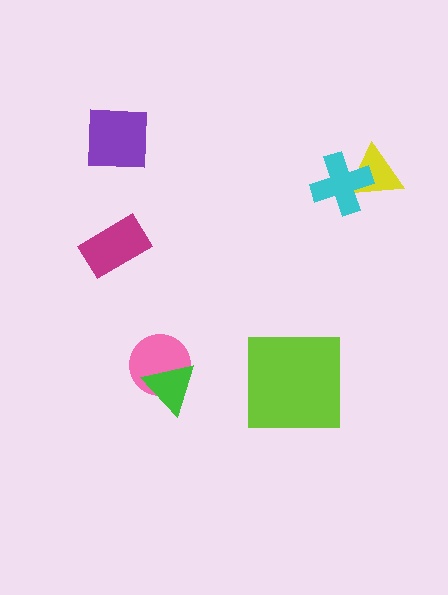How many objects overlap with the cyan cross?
1 object overlaps with the cyan cross.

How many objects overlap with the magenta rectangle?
0 objects overlap with the magenta rectangle.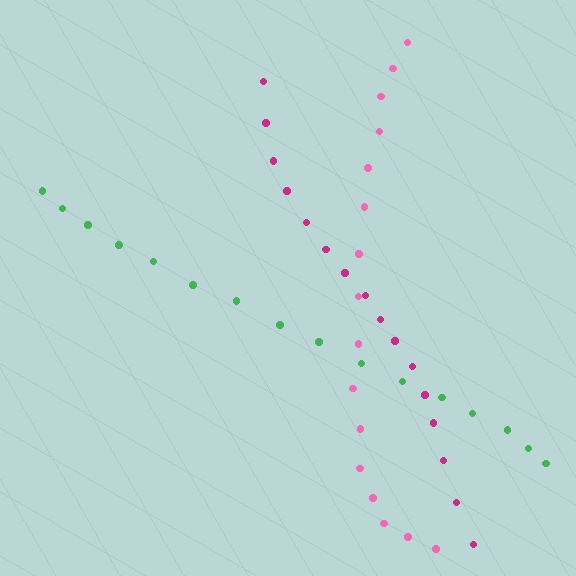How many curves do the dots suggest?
There are 3 distinct paths.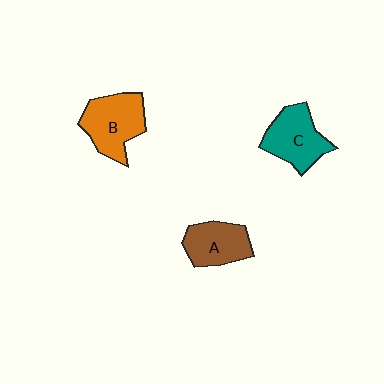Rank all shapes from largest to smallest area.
From largest to smallest: B (orange), C (teal), A (brown).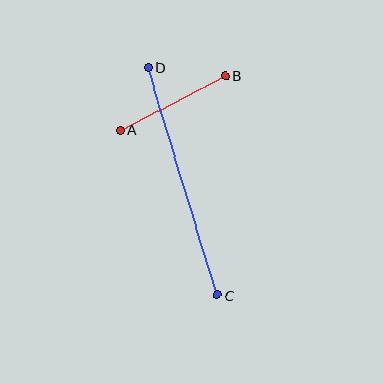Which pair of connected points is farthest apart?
Points C and D are farthest apart.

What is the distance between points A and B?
The distance is approximately 118 pixels.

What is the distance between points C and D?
The distance is approximately 238 pixels.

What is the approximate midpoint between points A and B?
The midpoint is at approximately (172, 103) pixels.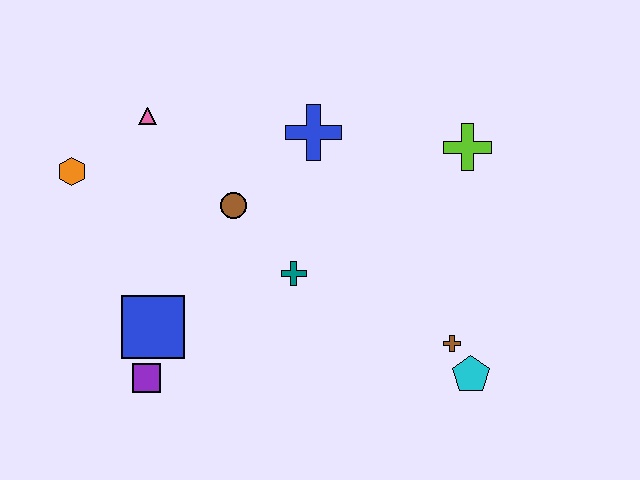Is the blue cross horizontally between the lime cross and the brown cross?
No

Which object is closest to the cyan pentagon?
The brown cross is closest to the cyan pentagon.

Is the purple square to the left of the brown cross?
Yes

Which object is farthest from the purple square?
The lime cross is farthest from the purple square.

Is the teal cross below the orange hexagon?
Yes